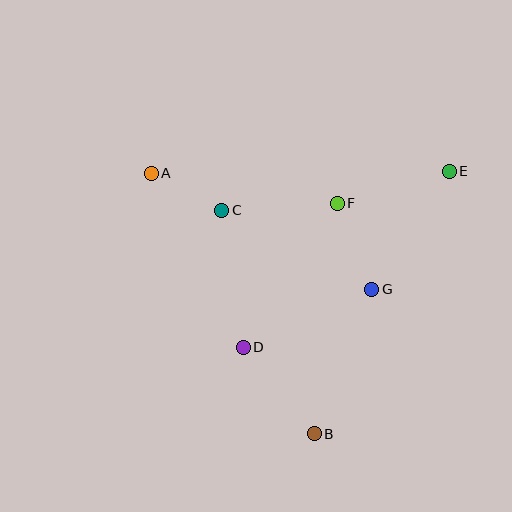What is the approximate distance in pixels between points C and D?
The distance between C and D is approximately 139 pixels.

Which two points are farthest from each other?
Points A and B are farthest from each other.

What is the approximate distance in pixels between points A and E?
The distance between A and E is approximately 298 pixels.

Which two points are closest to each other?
Points A and C are closest to each other.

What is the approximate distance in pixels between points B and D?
The distance between B and D is approximately 112 pixels.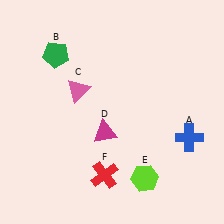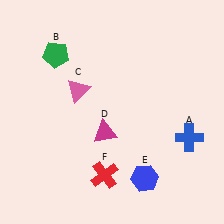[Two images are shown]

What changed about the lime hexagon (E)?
In Image 1, E is lime. In Image 2, it changed to blue.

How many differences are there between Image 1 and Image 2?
There is 1 difference between the two images.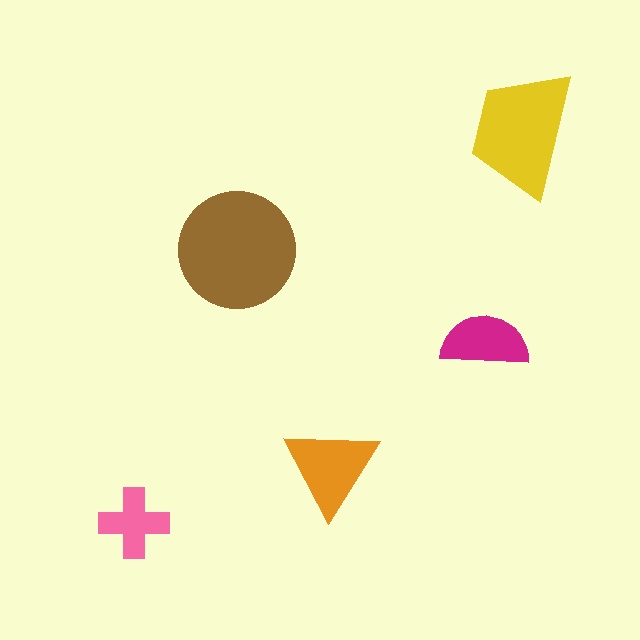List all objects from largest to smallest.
The brown circle, the yellow trapezoid, the orange triangle, the magenta semicircle, the pink cross.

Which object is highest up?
The yellow trapezoid is topmost.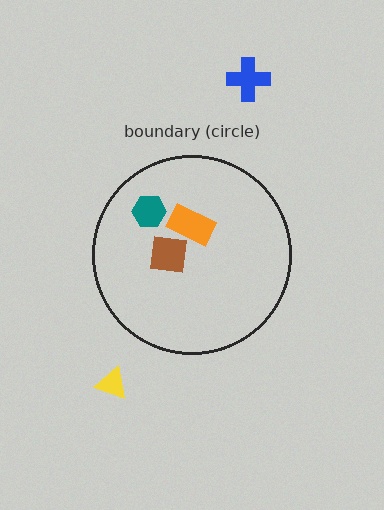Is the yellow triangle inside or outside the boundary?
Outside.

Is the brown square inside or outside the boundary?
Inside.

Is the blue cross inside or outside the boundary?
Outside.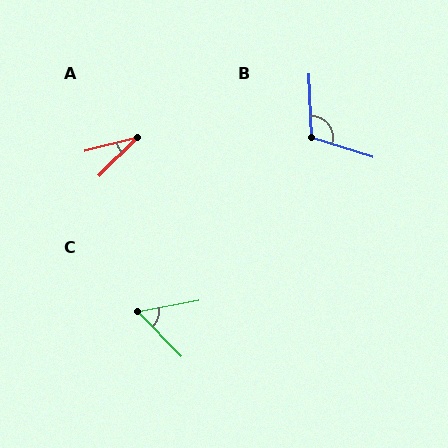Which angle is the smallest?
A, at approximately 31 degrees.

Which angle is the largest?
B, at approximately 110 degrees.